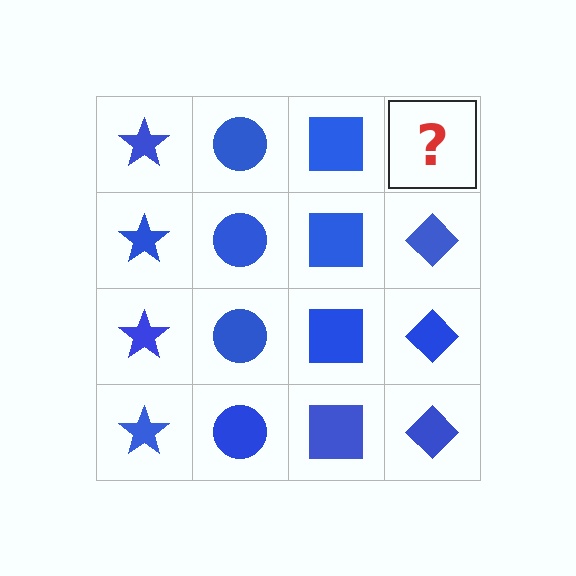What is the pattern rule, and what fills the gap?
The rule is that each column has a consistent shape. The gap should be filled with a blue diamond.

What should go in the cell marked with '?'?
The missing cell should contain a blue diamond.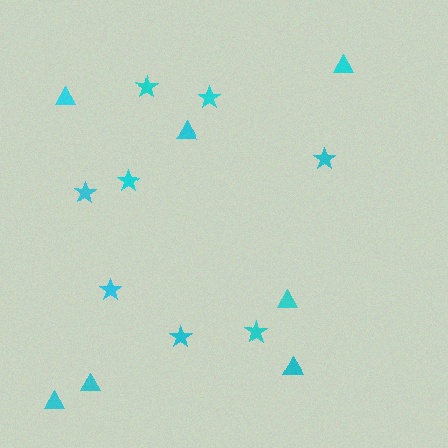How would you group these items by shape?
There are 2 groups: one group of stars (8) and one group of triangles (7).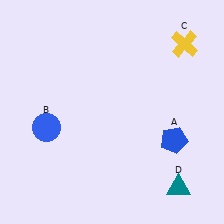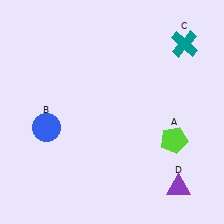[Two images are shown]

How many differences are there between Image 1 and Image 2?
There are 3 differences between the two images.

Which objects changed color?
A changed from blue to lime. C changed from yellow to teal. D changed from teal to purple.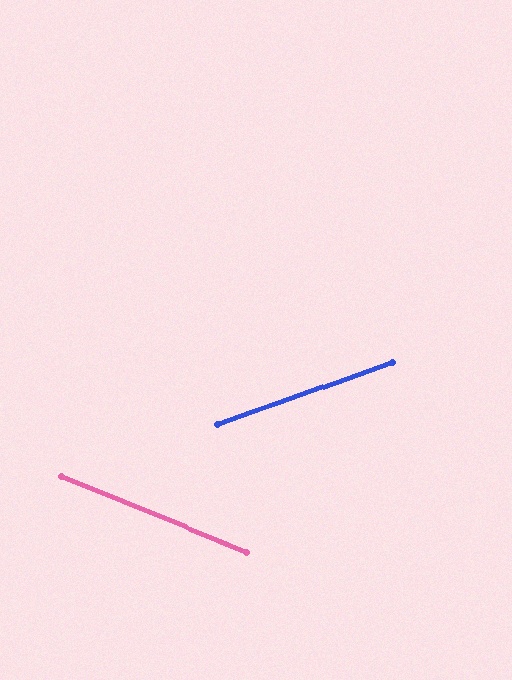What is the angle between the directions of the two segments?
Approximately 42 degrees.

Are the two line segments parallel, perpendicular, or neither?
Neither parallel nor perpendicular — they differ by about 42°.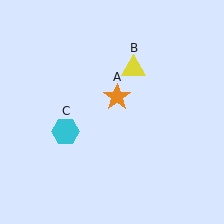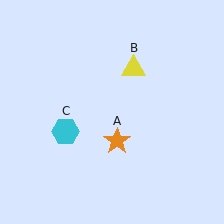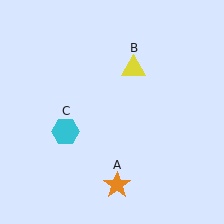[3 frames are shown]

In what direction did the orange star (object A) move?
The orange star (object A) moved down.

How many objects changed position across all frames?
1 object changed position: orange star (object A).